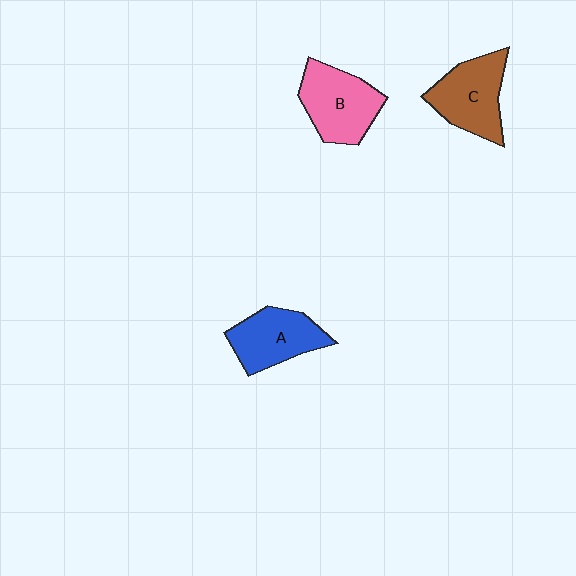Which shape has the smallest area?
Shape A (blue).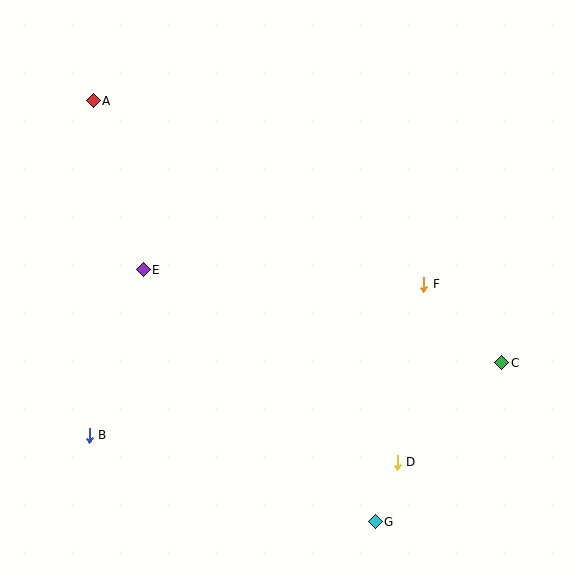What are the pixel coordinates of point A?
Point A is at (93, 101).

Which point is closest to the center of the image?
Point F at (424, 284) is closest to the center.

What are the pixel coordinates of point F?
Point F is at (424, 284).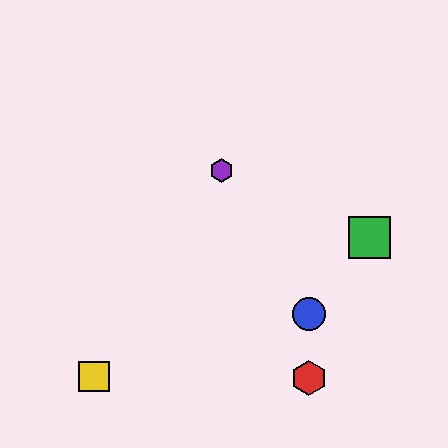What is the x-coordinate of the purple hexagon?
The purple hexagon is at x≈222.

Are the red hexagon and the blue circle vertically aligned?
Yes, both are at x≈309.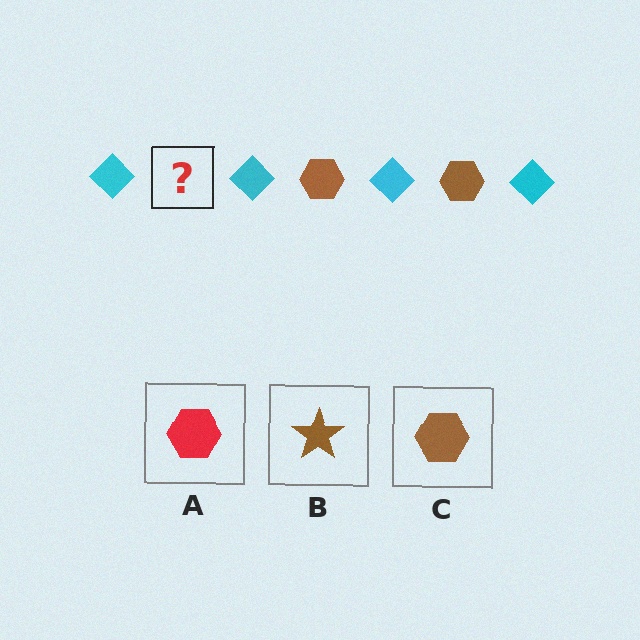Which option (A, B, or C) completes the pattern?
C.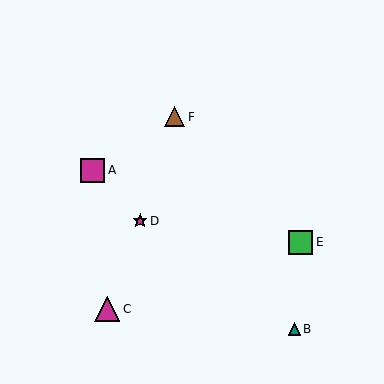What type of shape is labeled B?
Shape B is a teal triangle.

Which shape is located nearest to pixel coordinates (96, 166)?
The magenta square (labeled A) at (93, 171) is nearest to that location.